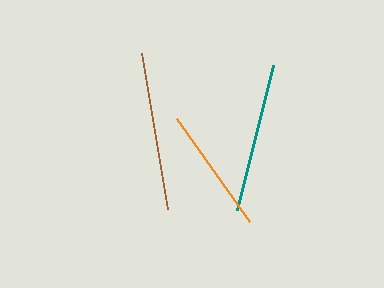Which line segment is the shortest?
The orange line is the shortest at approximately 126 pixels.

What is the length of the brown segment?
The brown segment is approximately 159 pixels long.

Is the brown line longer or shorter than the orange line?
The brown line is longer than the orange line.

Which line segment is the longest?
The brown line is the longest at approximately 159 pixels.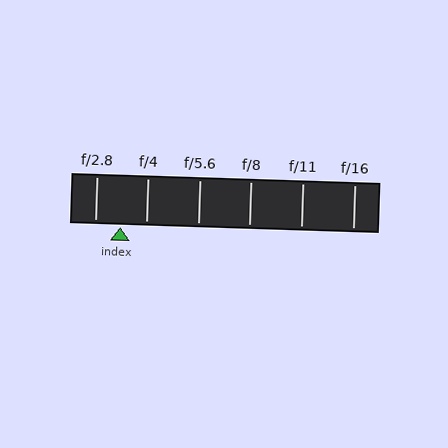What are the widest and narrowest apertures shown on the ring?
The widest aperture shown is f/2.8 and the narrowest is f/16.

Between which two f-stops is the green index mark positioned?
The index mark is between f/2.8 and f/4.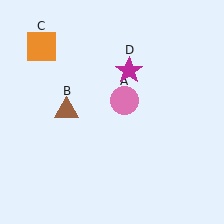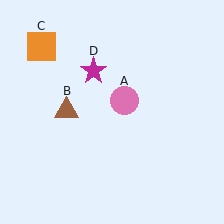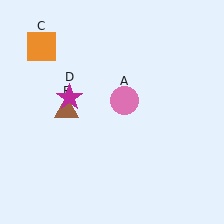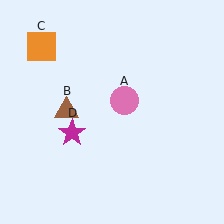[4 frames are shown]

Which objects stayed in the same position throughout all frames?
Pink circle (object A) and brown triangle (object B) and orange square (object C) remained stationary.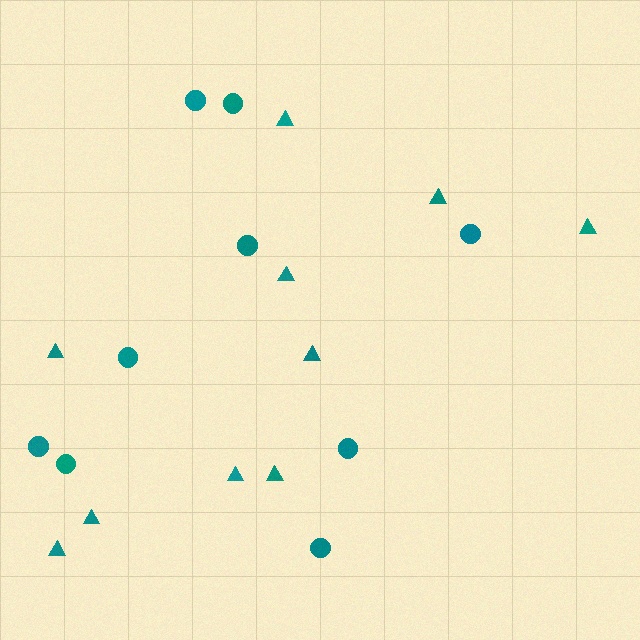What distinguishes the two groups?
There are 2 groups: one group of circles (9) and one group of triangles (10).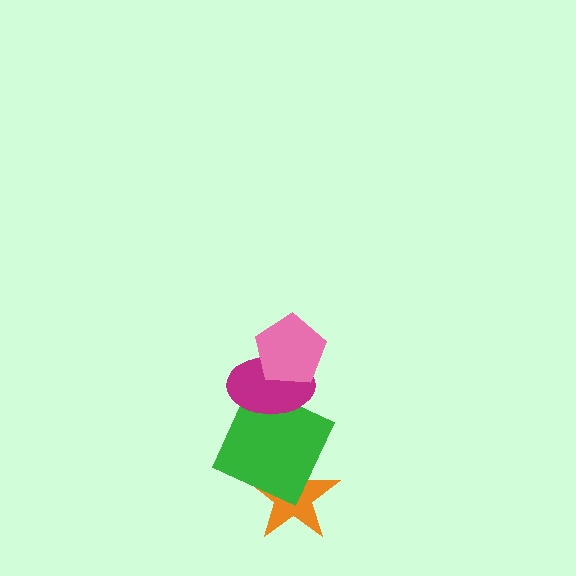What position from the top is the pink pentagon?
The pink pentagon is 1st from the top.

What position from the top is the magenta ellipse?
The magenta ellipse is 2nd from the top.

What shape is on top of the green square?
The magenta ellipse is on top of the green square.